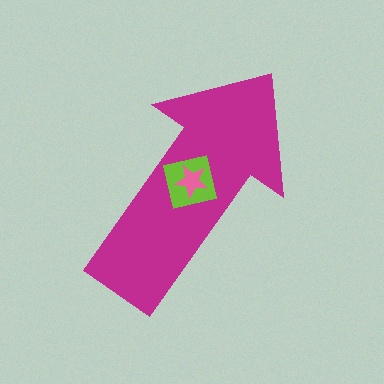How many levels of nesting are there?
3.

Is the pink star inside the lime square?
Yes.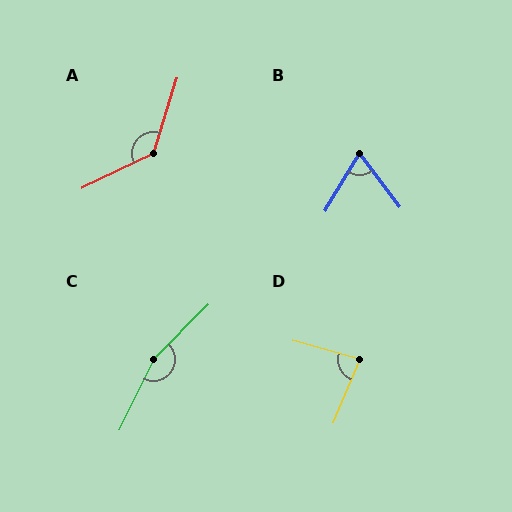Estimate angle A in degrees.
Approximately 134 degrees.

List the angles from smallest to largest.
B (68°), D (83°), A (134°), C (161°).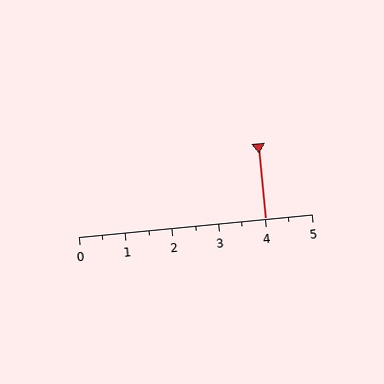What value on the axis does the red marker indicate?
The marker indicates approximately 4.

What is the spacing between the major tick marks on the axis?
The major ticks are spaced 1 apart.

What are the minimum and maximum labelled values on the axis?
The axis runs from 0 to 5.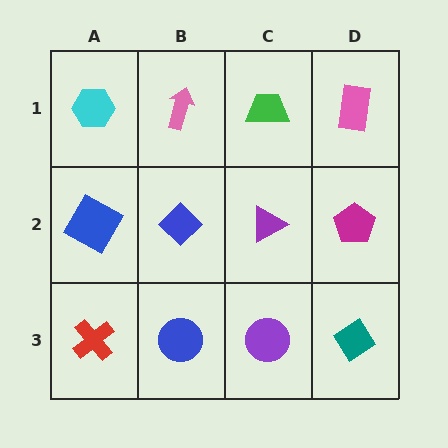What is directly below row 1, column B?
A blue diamond.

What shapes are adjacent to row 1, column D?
A magenta pentagon (row 2, column D), a green trapezoid (row 1, column C).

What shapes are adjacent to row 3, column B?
A blue diamond (row 2, column B), a red cross (row 3, column A), a purple circle (row 3, column C).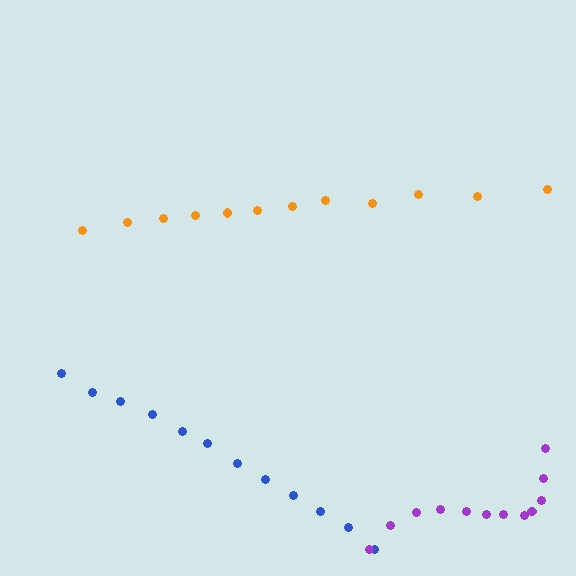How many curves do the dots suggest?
There are 3 distinct paths.